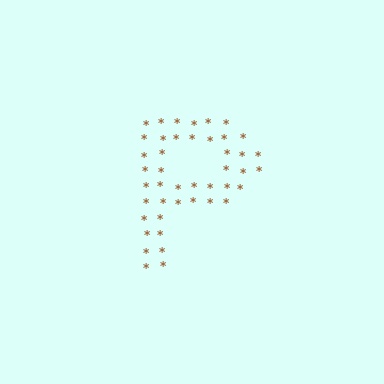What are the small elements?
The small elements are asterisks.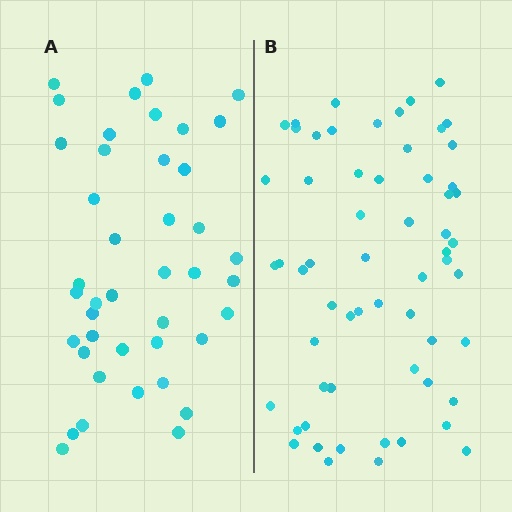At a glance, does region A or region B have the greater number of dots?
Region B (the right region) has more dots.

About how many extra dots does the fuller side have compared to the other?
Region B has approximately 20 more dots than region A.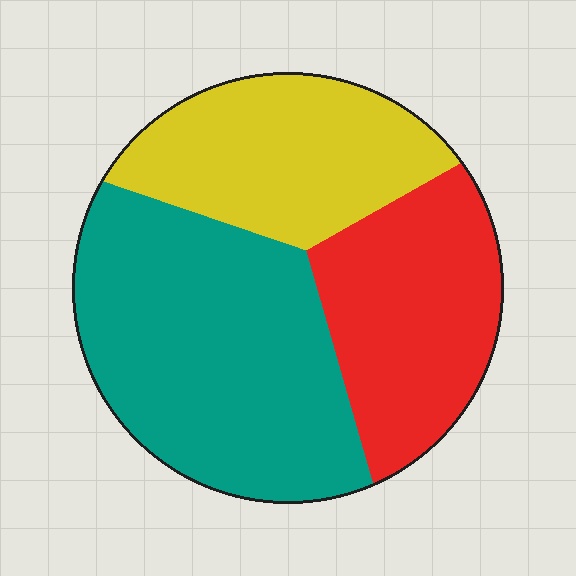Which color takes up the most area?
Teal, at roughly 45%.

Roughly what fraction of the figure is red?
Red takes up about one quarter (1/4) of the figure.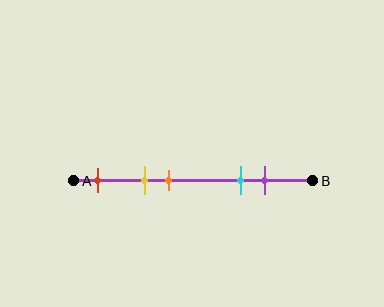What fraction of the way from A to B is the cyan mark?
The cyan mark is approximately 70% (0.7) of the way from A to B.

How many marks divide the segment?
There are 5 marks dividing the segment.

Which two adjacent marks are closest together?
The yellow and orange marks are the closest adjacent pair.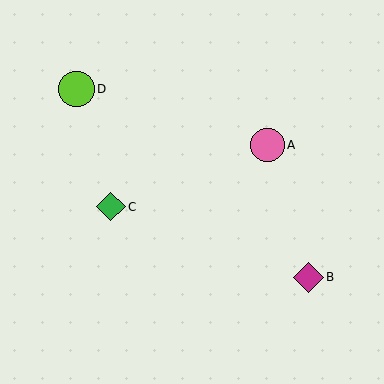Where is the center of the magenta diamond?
The center of the magenta diamond is at (308, 277).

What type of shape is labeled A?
Shape A is a pink circle.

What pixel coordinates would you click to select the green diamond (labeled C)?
Click at (111, 207) to select the green diamond C.